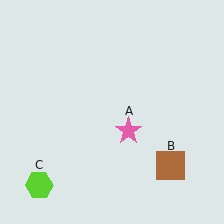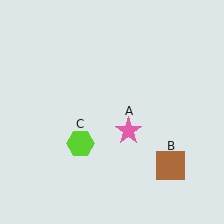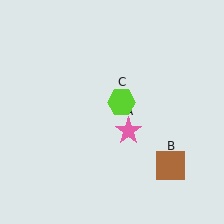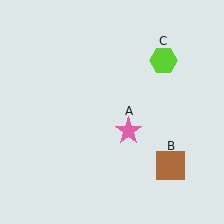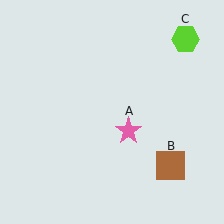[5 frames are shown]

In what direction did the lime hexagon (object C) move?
The lime hexagon (object C) moved up and to the right.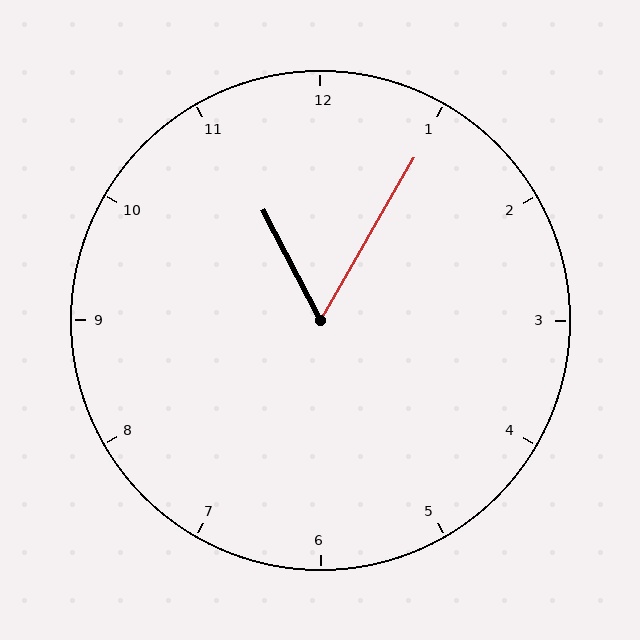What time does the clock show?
11:05.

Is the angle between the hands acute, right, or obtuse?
It is acute.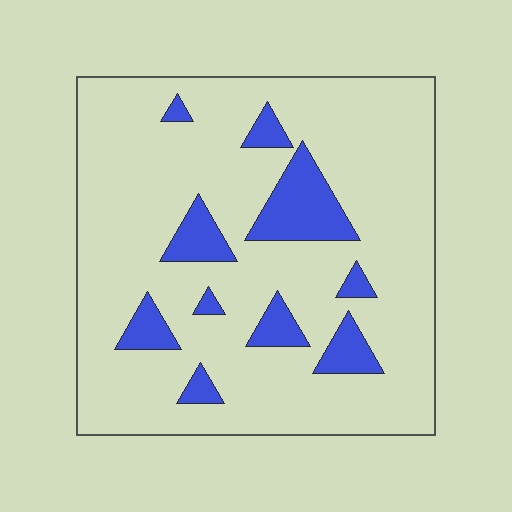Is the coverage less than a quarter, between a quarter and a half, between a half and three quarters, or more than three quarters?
Less than a quarter.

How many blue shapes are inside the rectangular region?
10.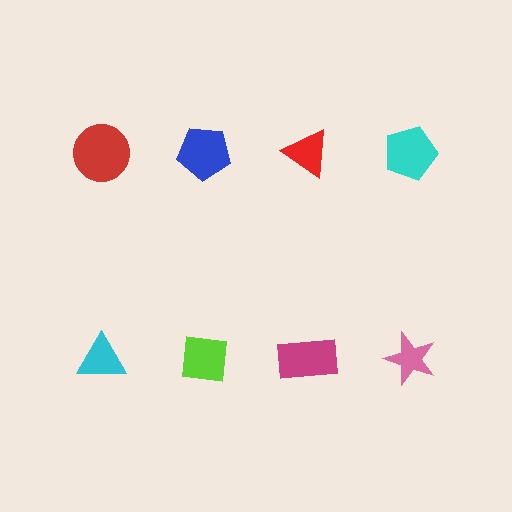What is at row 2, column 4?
A pink star.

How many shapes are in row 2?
4 shapes.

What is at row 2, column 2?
A lime square.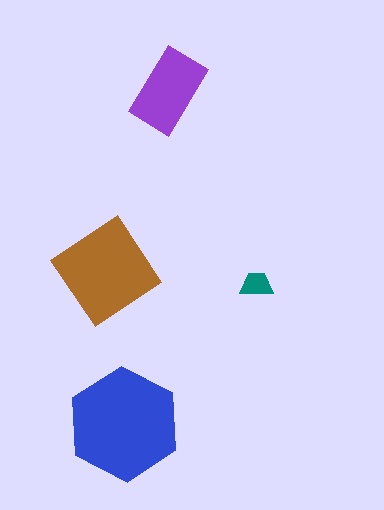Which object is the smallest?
The teal trapezoid.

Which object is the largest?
The blue hexagon.